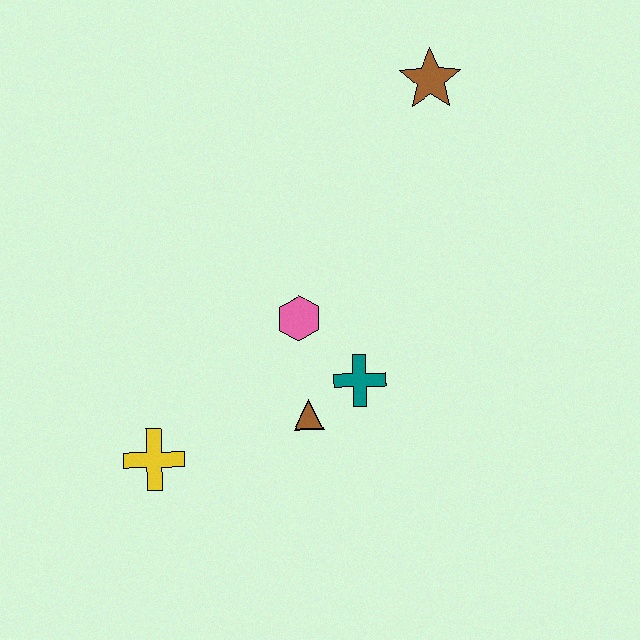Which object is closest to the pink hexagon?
The teal cross is closest to the pink hexagon.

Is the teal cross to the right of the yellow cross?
Yes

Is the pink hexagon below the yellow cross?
No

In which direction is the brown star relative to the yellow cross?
The brown star is above the yellow cross.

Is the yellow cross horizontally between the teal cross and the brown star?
No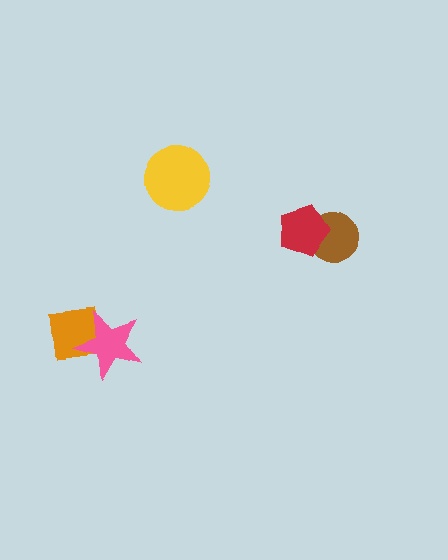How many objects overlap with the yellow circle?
0 objects overlap with the yellow circle.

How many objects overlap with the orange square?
1 object overlaps with the orange square.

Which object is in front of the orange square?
The pink star is in front of the orange square.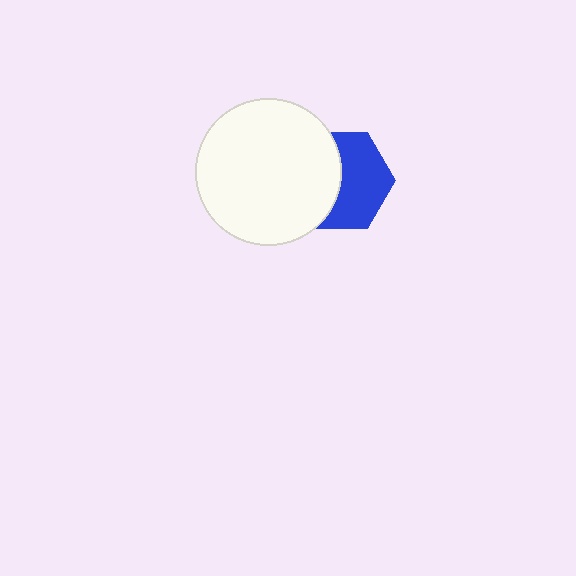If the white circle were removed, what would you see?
You would see the complete blue hexagon.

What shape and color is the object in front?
The object in front is a white circle.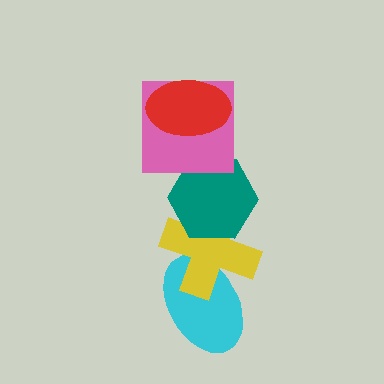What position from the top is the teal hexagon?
The teal hexagon is 3rd from the top.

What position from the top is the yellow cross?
The yellow cross is 4th from the top.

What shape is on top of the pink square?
The red ellipse is on top of the pink square.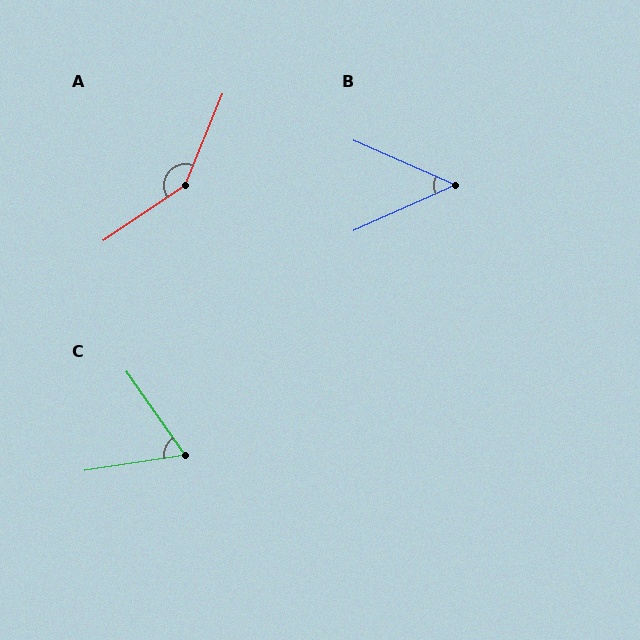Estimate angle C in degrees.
Approximately 64 degrees.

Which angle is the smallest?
B, at approximately 48 degrees.